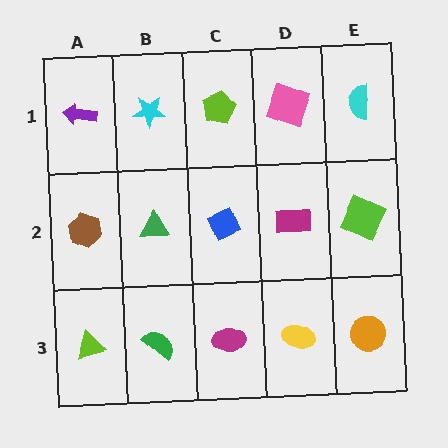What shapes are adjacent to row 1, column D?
A magenta rectangle (row 2, column D), a lime pentagon (row 1, column C), a cyan semicircle (row 1, column E).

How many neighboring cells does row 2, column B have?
4.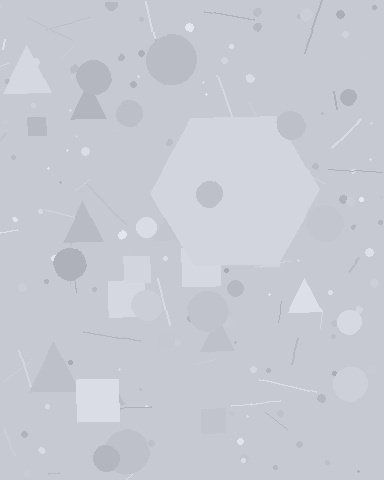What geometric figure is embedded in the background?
A hexagon is embedded in the background.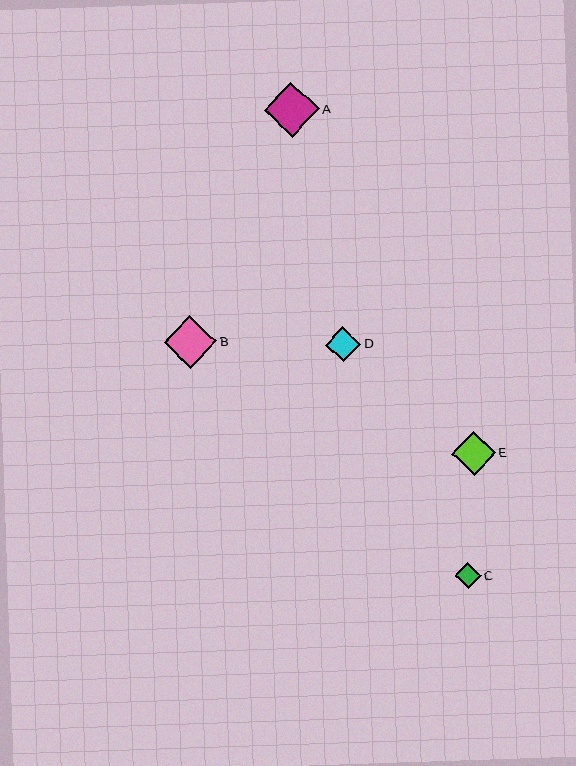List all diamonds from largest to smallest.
From largest to smallest: A, B, E, D, C.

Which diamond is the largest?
Diamond A is the largest with a size of approximately 55 pixels.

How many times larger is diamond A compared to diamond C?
Diamond A is approximately 2.1 times the size of diamond C.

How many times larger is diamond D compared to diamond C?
Diamond D is approximately 1.4 times the size of diamond C.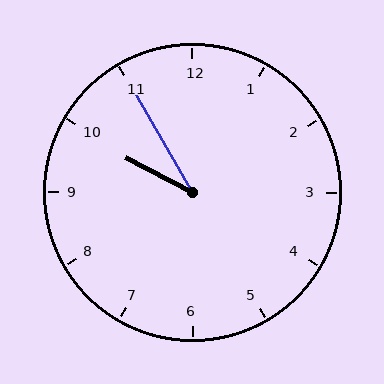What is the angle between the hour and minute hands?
Approximately 32 degrees.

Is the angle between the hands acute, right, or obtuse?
It is acute.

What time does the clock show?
9:55.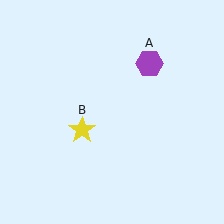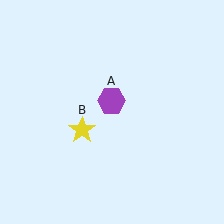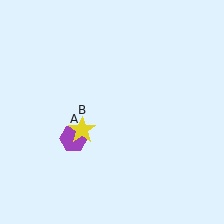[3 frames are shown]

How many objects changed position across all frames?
1 object changed position: purple hexagon (object A).